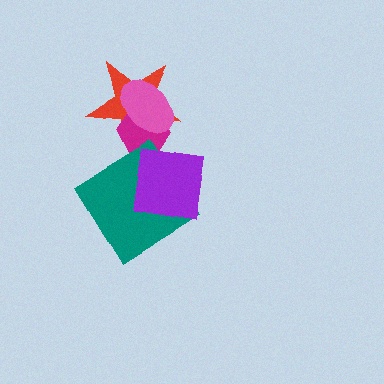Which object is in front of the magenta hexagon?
The pink ellipse is in front of the magenta hexagon.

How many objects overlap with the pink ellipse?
2 objects overlap with the pink ellipse.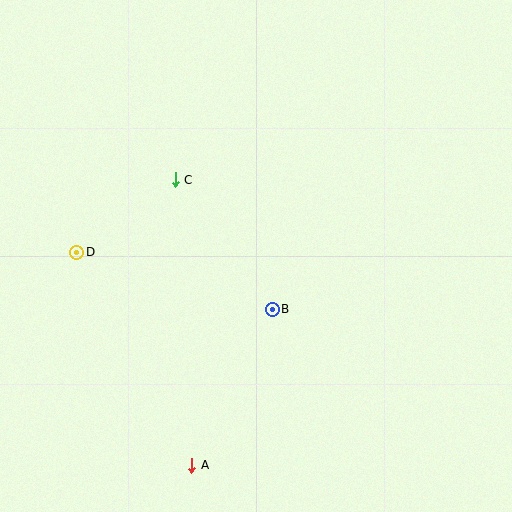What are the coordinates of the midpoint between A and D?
The midpoint between A and D is at (134, 359).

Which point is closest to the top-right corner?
Point C is closest to the top-right corner.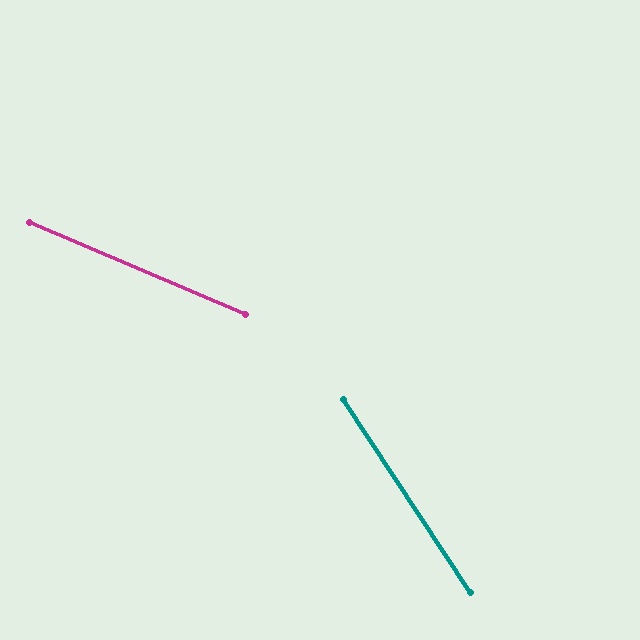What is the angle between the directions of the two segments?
Approximately 34 degrees.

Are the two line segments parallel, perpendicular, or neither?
Neither parallel nor perpendicular — they differ by about 34°.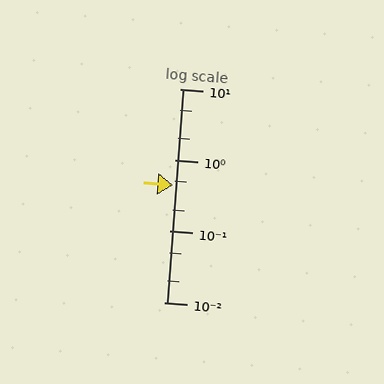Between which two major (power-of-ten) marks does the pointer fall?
The pointer is between 0.1 and 1.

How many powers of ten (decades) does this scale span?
The scale spans 3 decades, from 0.01 to 10.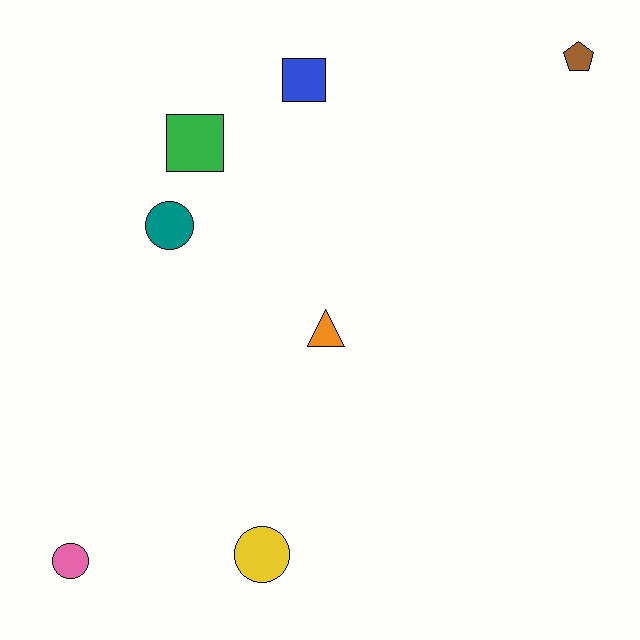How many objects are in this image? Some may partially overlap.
There are 7 objects.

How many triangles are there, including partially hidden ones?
There is 1 triangle.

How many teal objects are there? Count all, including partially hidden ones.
There is 1 teal object.